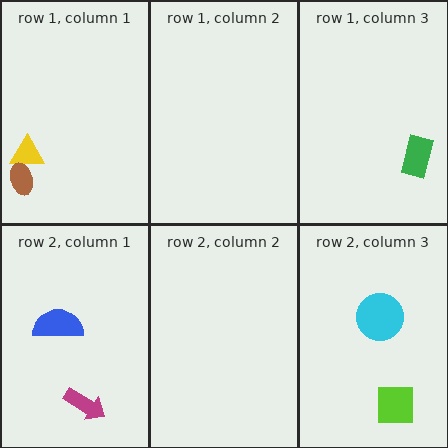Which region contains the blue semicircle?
The row 2, column 1 region.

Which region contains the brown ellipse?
The row 1, column 1 region.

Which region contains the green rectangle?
The row 1, column 3 region.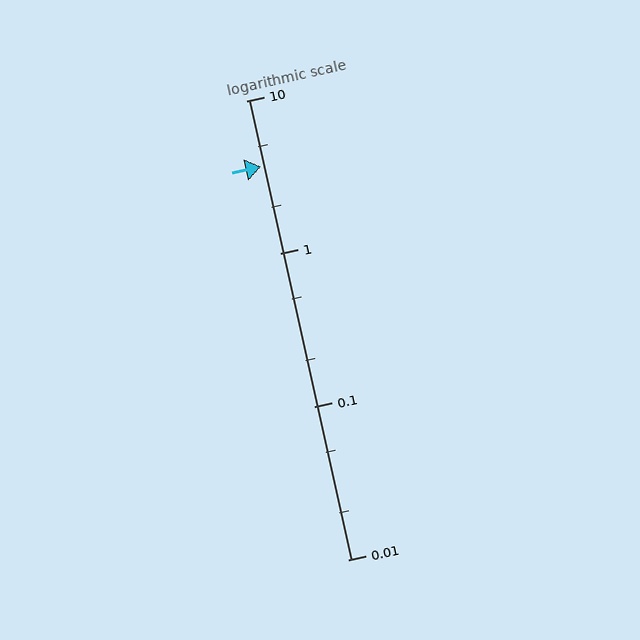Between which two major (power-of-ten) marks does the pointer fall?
The pointer is between 1 and 10.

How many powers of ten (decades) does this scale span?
The scale spans 3 decades, from 0.01 to 10.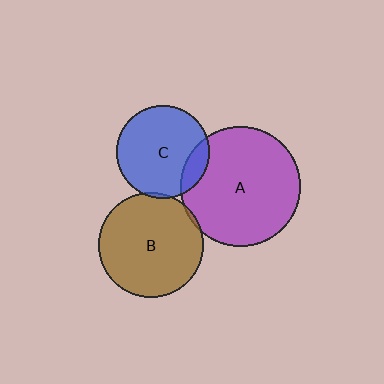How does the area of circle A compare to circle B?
Approximately 1.3 times.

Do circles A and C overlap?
Yes.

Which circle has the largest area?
Circle A (purple).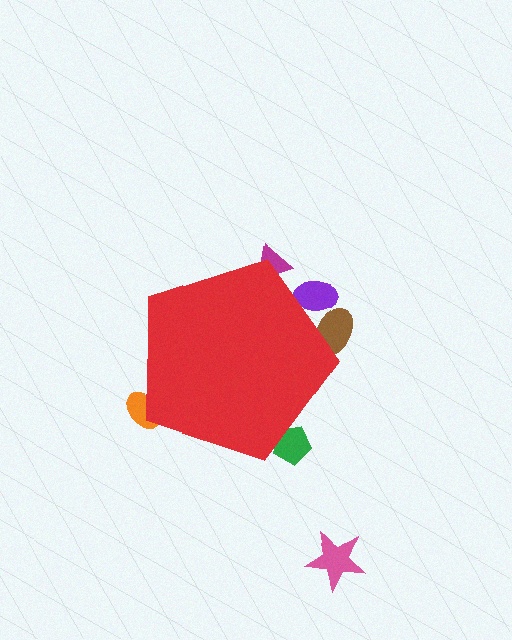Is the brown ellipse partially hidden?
Yes, the brown ellipse is partially hidden behind the red pentagon.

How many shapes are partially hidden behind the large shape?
5 shapes are partially hidden.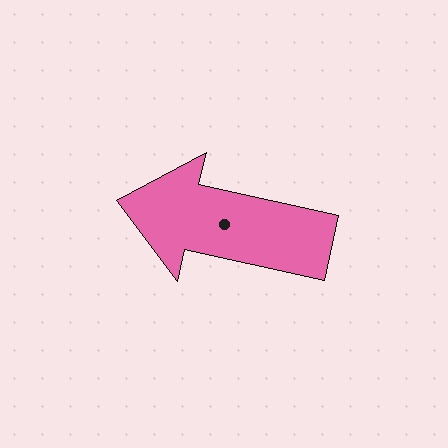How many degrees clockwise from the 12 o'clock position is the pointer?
Approximately 283 degrees.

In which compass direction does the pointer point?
West.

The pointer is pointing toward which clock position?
Roughly 9 o'clock.